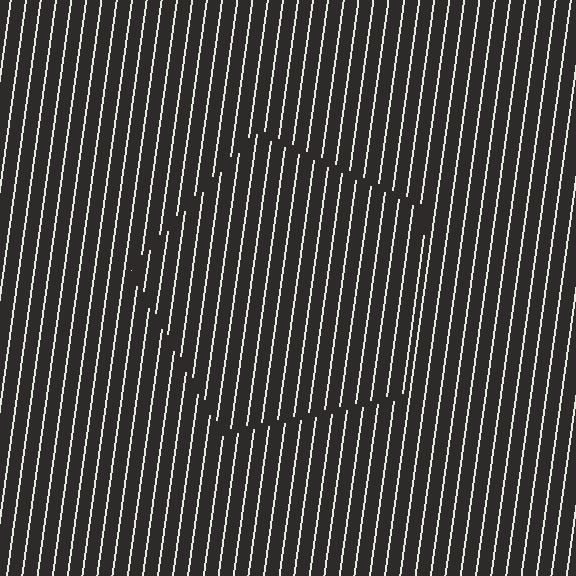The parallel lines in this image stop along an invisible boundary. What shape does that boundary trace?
An illusory pentagon. The interior of the shape contains the same grating, shifted by half a period — the contour is defined by the phase discontinuity where line-ends from the inner and outer gratings abut.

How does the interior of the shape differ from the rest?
The interior of the shape contains the same grating, shifted by half a period — the contour is defined by the phase discontinuity where line-ends from the inner and outer gratings abut.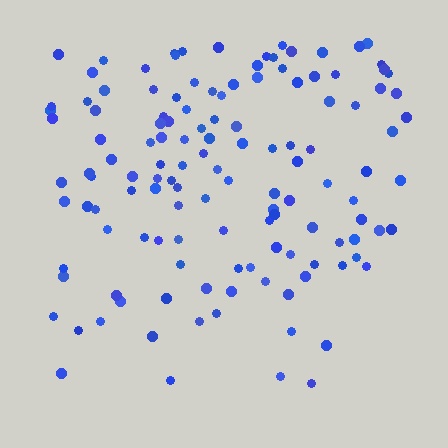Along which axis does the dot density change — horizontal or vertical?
Vertical.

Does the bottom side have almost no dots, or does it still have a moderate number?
Still a moderate number, just noticeably fewer than the top.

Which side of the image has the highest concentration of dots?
The top.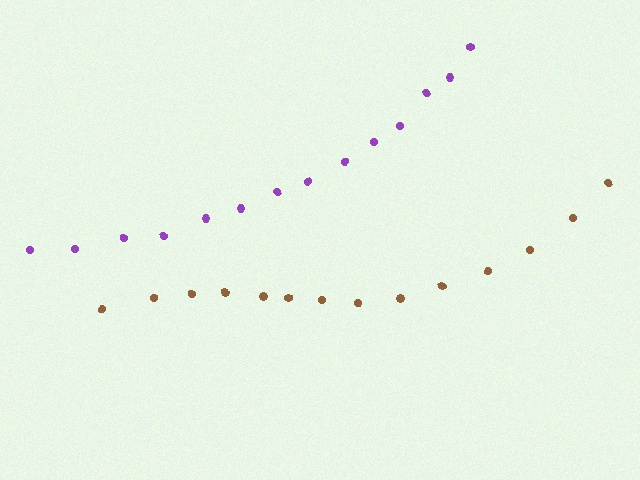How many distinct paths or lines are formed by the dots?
There are 2 distinct paths.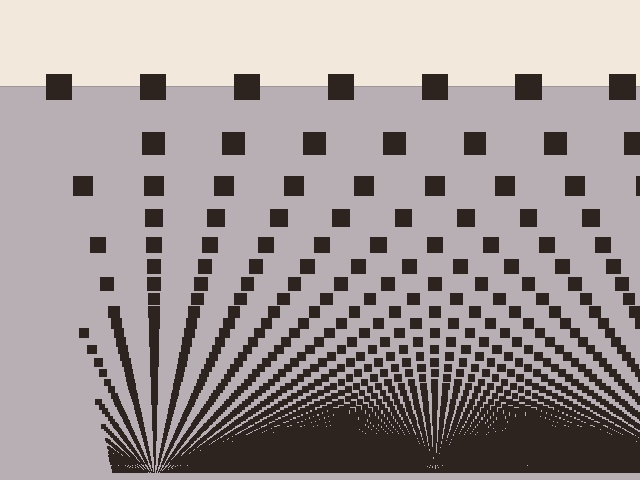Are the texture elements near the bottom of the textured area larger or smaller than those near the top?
Smaller. The gradient is inverted — elements near the bottom are smaller and denser.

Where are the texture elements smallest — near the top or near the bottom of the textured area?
Near the bottom.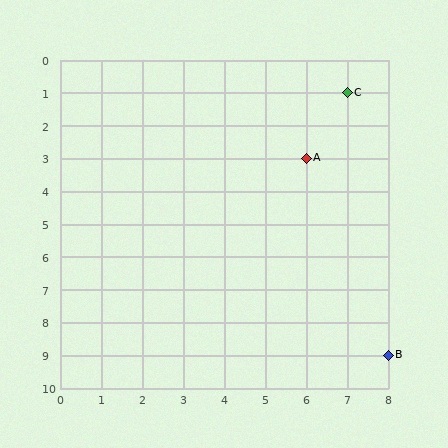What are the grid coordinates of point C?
Point C is at grid coordinates (7, 1).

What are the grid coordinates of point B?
Point B is at grid coordinates (8, 9).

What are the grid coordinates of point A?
Point A is at grid coordinates (6, 3).